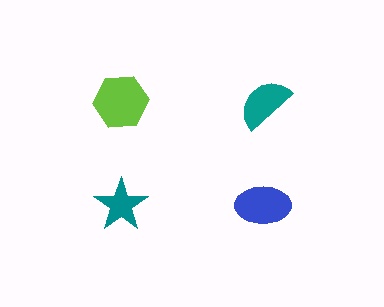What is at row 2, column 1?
A teal star.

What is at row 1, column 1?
A lime hexagon.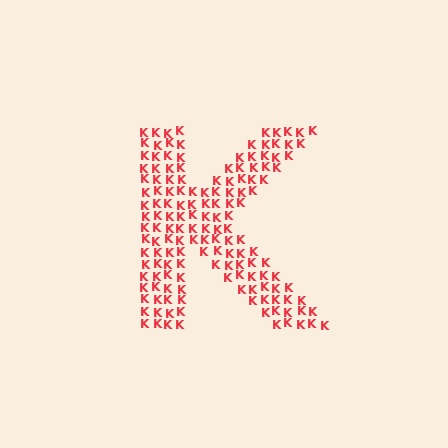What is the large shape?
The large shape is the letter K.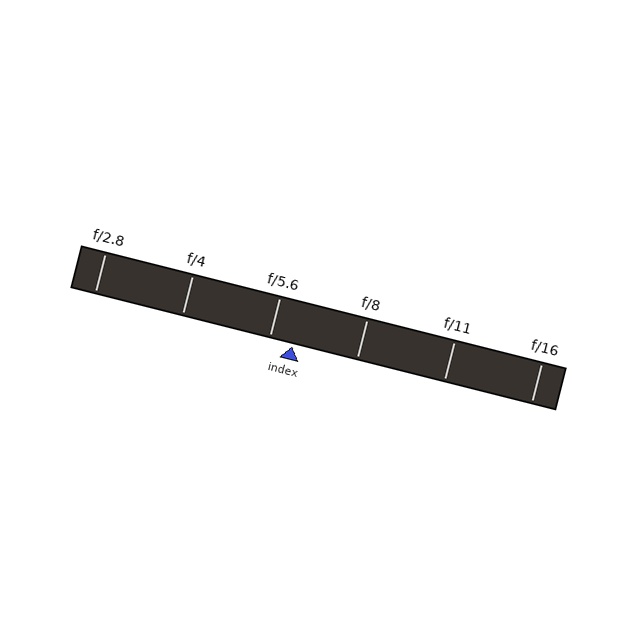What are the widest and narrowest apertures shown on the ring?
The widest aperture shown is f/2.8 and the narrowest is f/16.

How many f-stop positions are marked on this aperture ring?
There are 6 f-stop positions marked.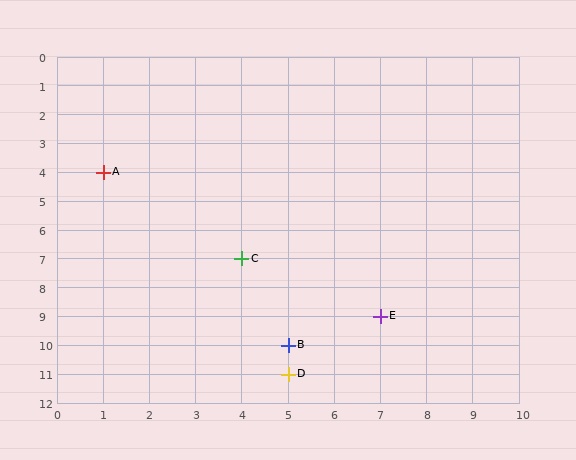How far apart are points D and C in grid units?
Points D and C are 1 column and 4 rows apart (about 4.1 grid units diagonally).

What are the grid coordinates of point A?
Point A is at grid coordinates (1, 4).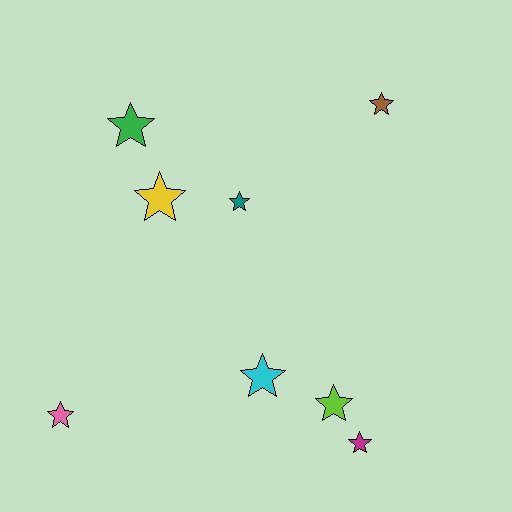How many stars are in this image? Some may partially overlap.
There are 8 stars.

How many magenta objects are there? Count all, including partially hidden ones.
There is 1 magenta object.